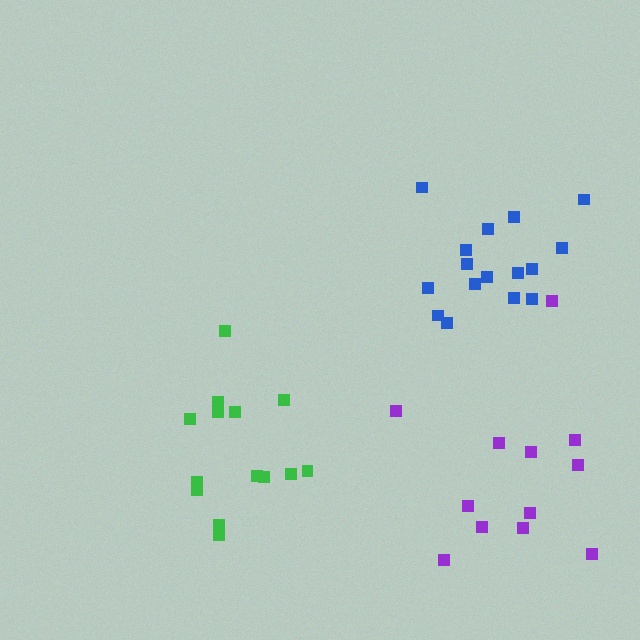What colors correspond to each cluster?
The clusters are colored: green, blue, purple.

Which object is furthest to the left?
The green cluster is leftmost.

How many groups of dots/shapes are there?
There are 3 groups.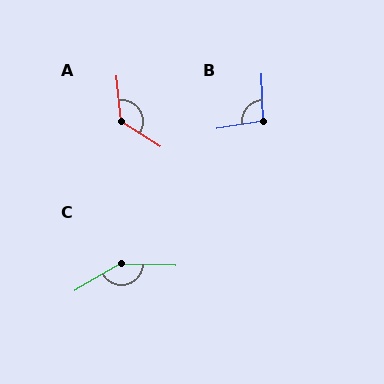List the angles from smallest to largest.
B (97°), A (128°), C (148°).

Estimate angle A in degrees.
Approximately 128 degrees.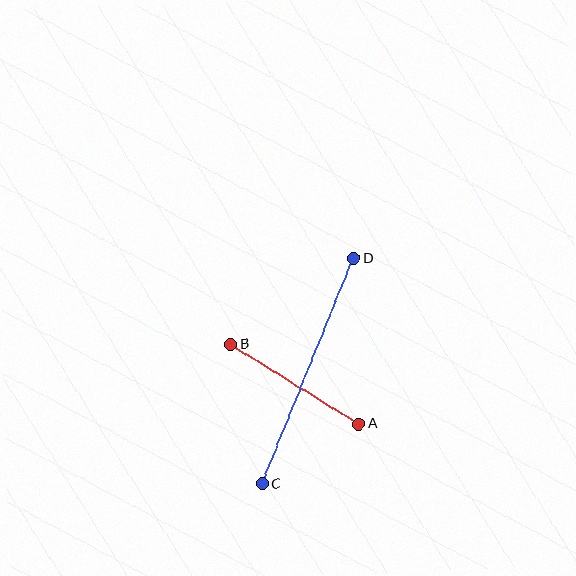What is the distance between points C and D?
The distance is approximately 243 pixels.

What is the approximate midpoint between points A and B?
The midpoint is at approximately (295, 384) pixels.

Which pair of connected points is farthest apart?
Points C and D are farthest apart.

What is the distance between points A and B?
The distance is approximately 151 pixels.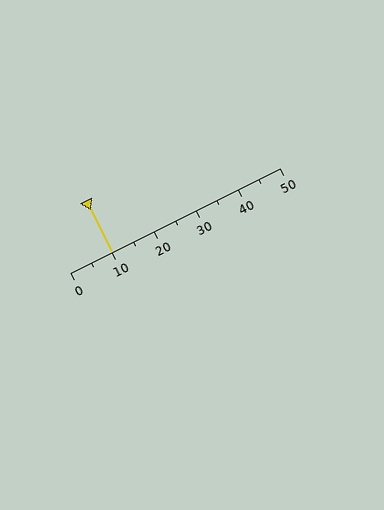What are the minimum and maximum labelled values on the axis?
The axis runs from 0 to 50.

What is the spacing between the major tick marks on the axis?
The major ticks are spaced 10 apart.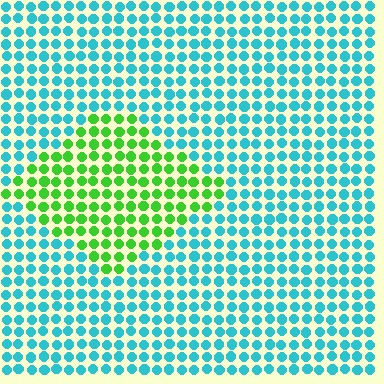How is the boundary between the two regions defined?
The boundary is defined purely by a slight shift in hue (about 69 degrees). Spacing, size, and orientation are identical on both sides.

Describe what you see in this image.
The image is filled with small cyan elements in a uniform arrangement. A diamond-shaped region is visible where the elements are tinted to a slightly different hue, forming a subtle color boundary.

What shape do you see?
I see a diamond.